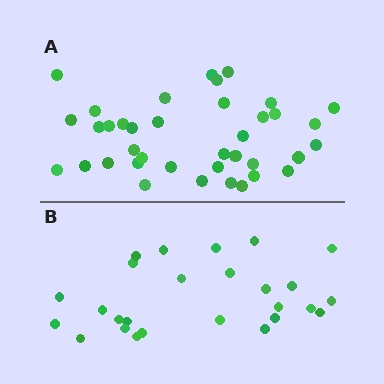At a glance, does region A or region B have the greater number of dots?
Region A (the top region) has more dots.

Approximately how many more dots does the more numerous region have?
Region A has roughly 12 or so more dots than region B.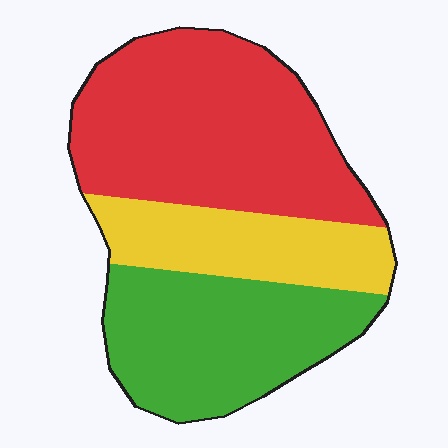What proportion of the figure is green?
Green covers around 35% of the figure.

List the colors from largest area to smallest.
From largest to smallest: red, green, yellow.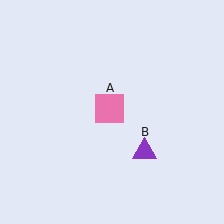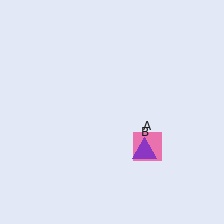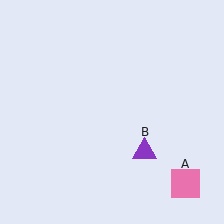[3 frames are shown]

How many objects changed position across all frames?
1 object changed position: pink square (object A).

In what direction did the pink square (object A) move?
The pink square (object A) moved down and to the right.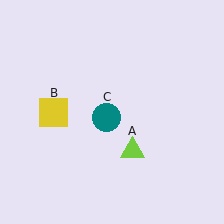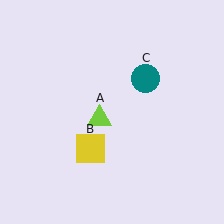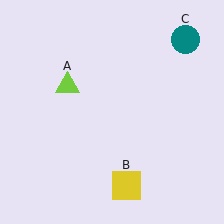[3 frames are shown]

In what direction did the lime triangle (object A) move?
The lime triangle (object A) moved up and to the left.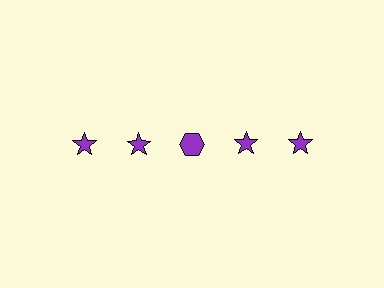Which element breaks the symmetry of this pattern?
The purple hexagon in the top row, center column breaks the symmetry. All other shapes are purple stars.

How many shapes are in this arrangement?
There are 5 shapes arranged in a grid pattern.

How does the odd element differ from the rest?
It has a different shape: hexagon instead of star.